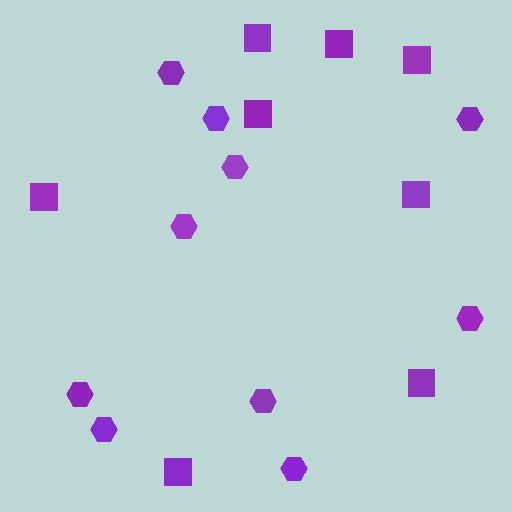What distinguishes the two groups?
There are 2 groups: one group of hexagons (10) and one group of squares (8).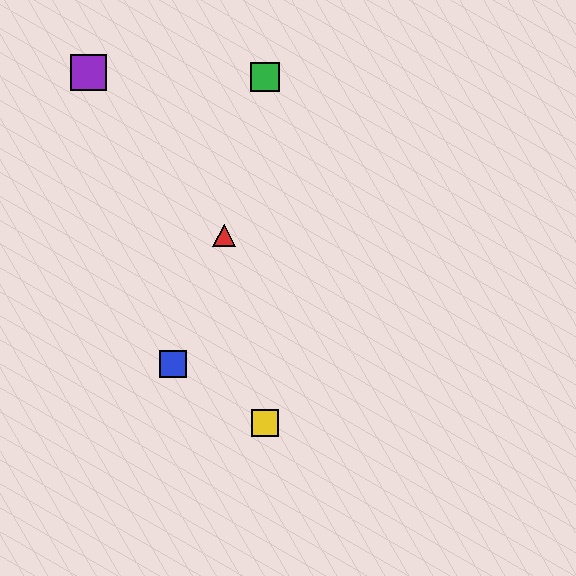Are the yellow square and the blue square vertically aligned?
No, the yellow square is at x≈265 and the blue square is at x≈173.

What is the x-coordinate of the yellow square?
The yellow square is at x≈265.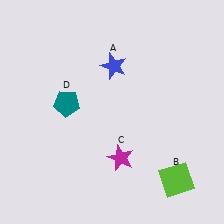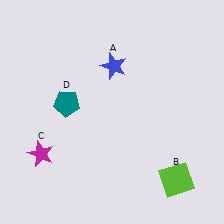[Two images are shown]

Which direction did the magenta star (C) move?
The magenta star (C) moved left.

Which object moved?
The magenta star (C) moved left.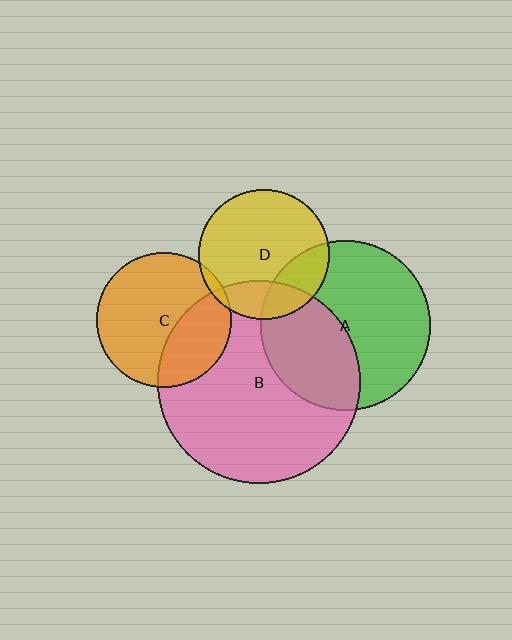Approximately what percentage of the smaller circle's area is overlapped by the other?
Approximately 20%.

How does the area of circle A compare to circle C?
Approximately 1.6 times.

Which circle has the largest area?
Circle B (pink).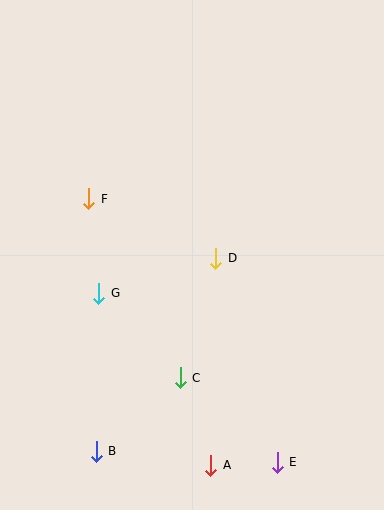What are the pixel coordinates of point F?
Point F is at (89, 199).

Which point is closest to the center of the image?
Point D at (216, 258) is closest to the center.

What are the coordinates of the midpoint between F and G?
The midpoint between F and G is at (94, 246).